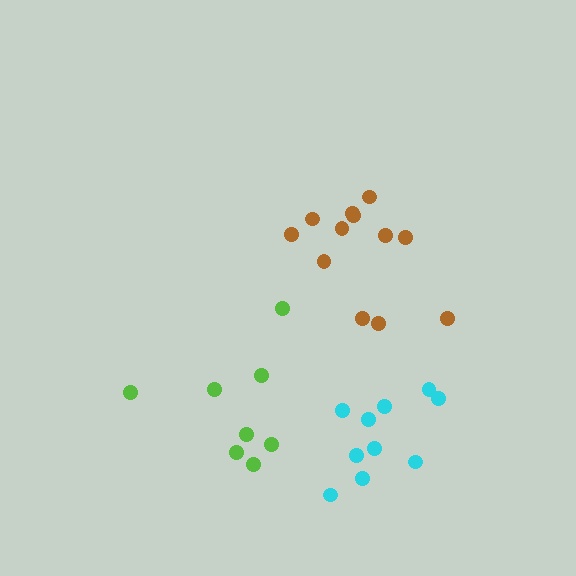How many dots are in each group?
Group 1: 8 dots, Group 2: 12 dots, Group 3: 10 dots (30 total).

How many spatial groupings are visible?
There are 3 spatial groupings.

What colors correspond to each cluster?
The clusters are colored: lime, brown, cyan.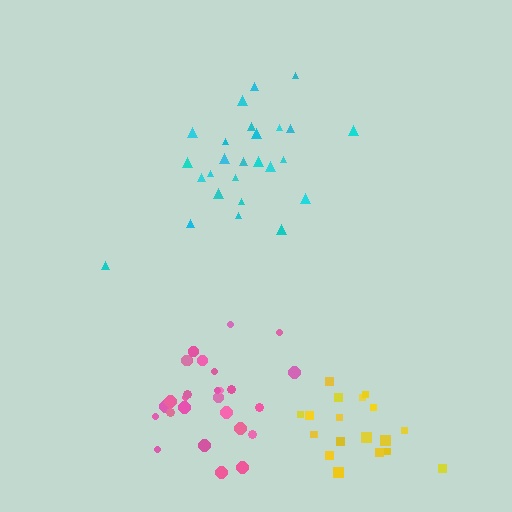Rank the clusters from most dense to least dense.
yellow, pink, cyan.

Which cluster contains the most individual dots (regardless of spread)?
Pink (27).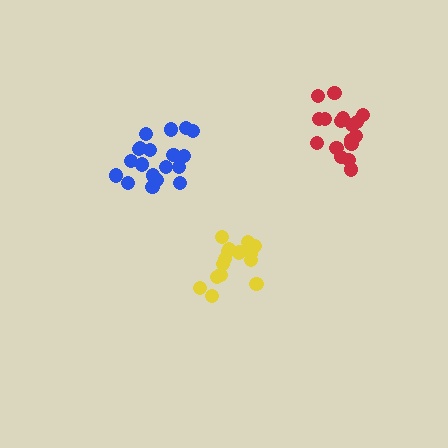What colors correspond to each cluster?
The clusters are colored: yellow, blue, red.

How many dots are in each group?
Group 1: 16 dots, Group 2: 19 dots, Group 3: 17 dots (52 total).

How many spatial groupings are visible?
There are 3 spatial groupings.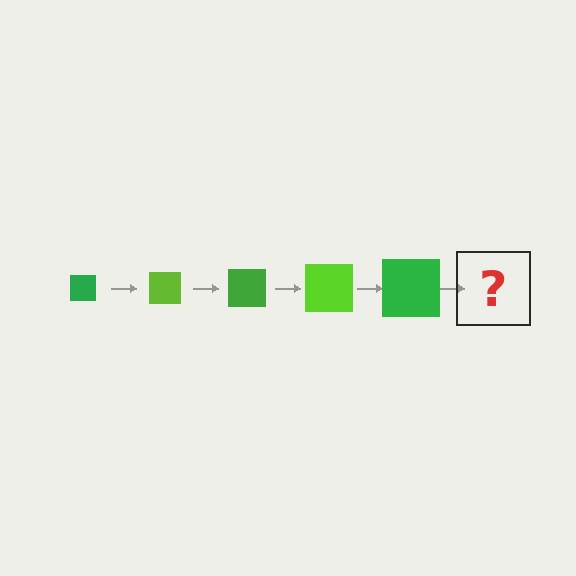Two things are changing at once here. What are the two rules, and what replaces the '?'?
The two rules are that the square grows larger each step and the color cycles through green and lime. The '?' should be a lime square, larger than the previous one.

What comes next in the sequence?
The next element should be a lime square, larger than the previous one.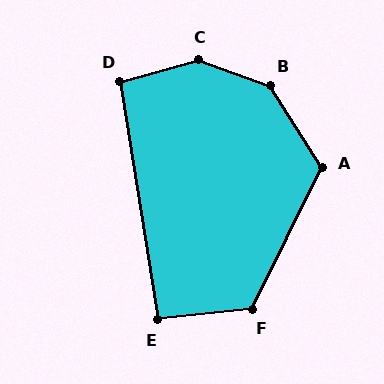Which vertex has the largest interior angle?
C, at approximately 145 degrees.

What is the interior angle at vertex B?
Approximately 142 degrees (obtuse).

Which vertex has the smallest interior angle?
E, at approximately 93 degrees.